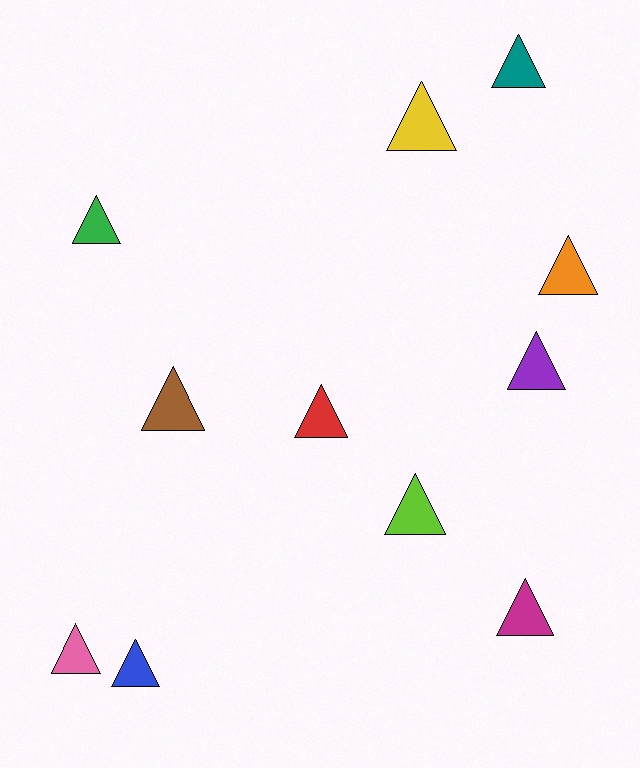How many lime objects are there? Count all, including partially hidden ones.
There is 1 lime object.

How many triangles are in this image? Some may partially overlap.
There are 11 triangles.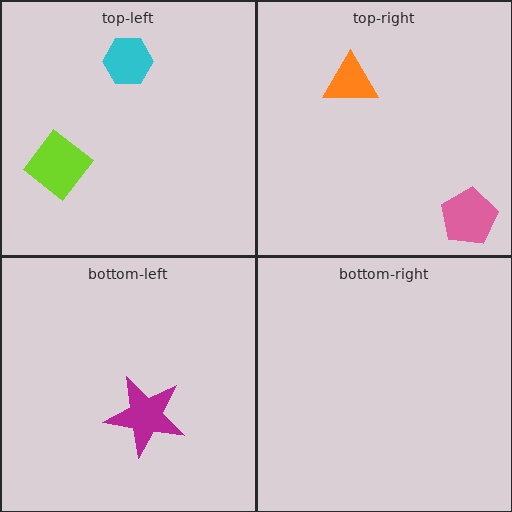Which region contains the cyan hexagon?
The top-left region.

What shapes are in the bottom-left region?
The magenta star.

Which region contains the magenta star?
The bottom-left region.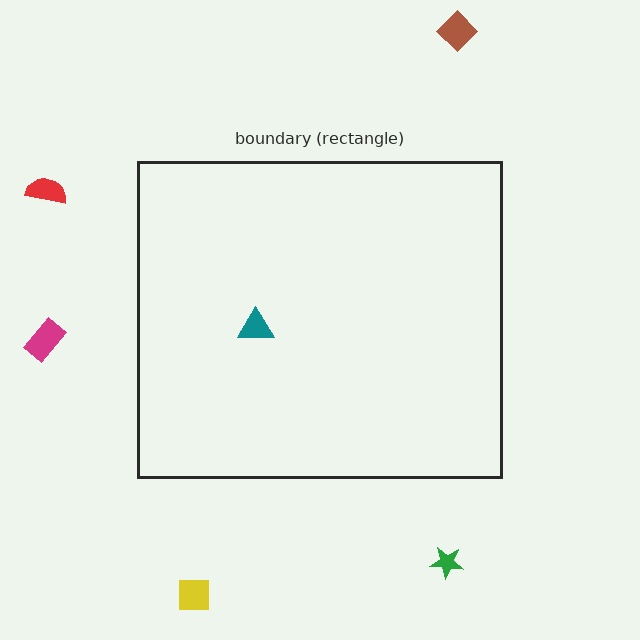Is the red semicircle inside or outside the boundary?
Outside.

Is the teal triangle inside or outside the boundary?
Inside.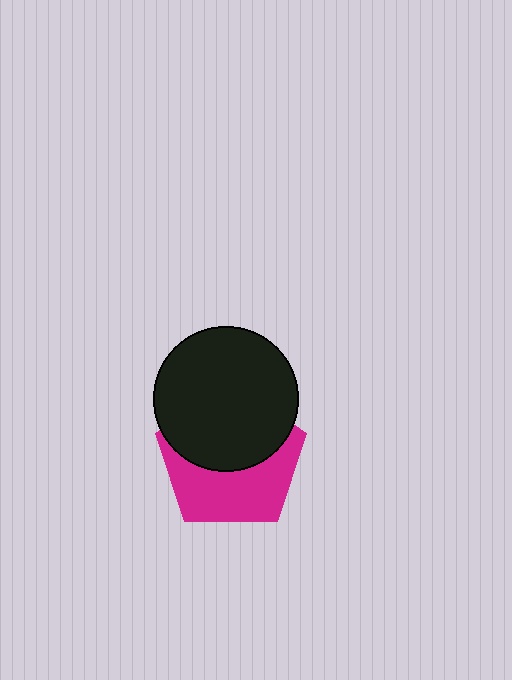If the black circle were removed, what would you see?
You would see the complete magenta pentagon.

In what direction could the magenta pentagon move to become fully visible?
The magenta pentagon could move down. That would shift it out from behind the black circle entirely.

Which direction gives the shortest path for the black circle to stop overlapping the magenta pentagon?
Moving up gives the shortest separation.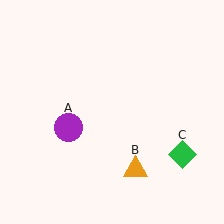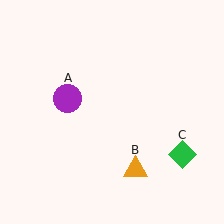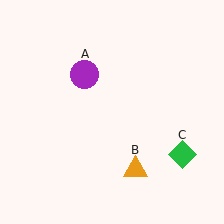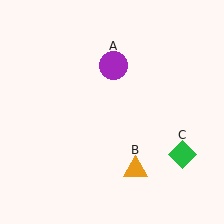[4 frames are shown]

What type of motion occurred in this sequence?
The purple circle (object A) rotated clockwise around the center of the scene.